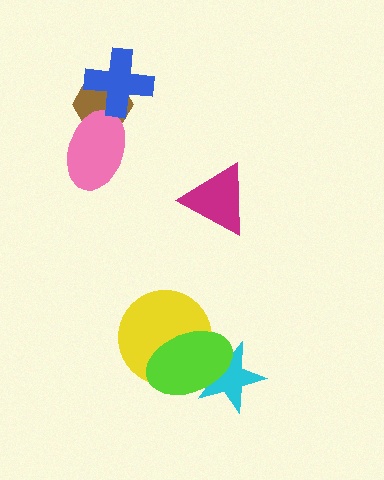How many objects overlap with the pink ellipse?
1 object overlaps with the pink ellipse.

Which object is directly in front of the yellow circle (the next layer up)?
The cyan star is directly in front of the yellow circle.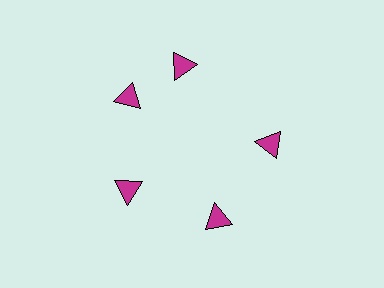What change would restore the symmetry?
The symmetry would be restored by rotating it back into even spacing with its neighbors so that all 5 triangles sit at equal angles and equal distance from the center.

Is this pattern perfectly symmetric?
No. The 5 magenta triangles are arranged in a ring, but one element near the 1 o'clock position is rotated out of alignment along the ring, breaking the 5-fold rotational symmetry.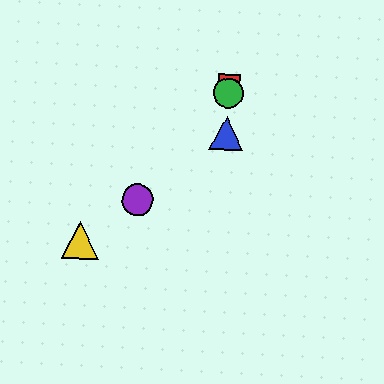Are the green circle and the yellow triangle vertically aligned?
No, the green circle is at x≈228 and the yellow triangle is at x≈80.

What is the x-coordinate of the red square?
The red square is at x≈229.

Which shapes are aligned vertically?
The red square, the blue triangle, the green circle are aligned vertically.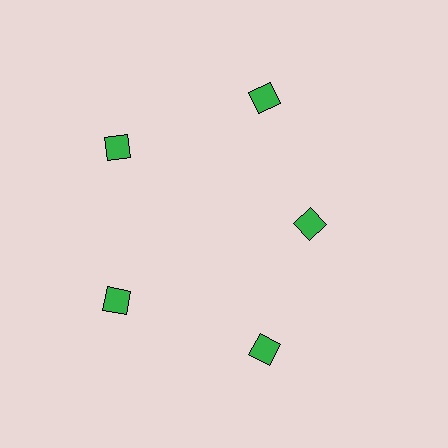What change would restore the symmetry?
The symmetry would be restored by moving it outward, back onto the ring so that all 5 diamonds sit at equal angles and equal distance from the center.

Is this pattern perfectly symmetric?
No. The 5 green diamonds are arranged in a ring, but one element near the 3 o'clock position is pulled inward toward the center, breaking the 5-fold rotational symmetry.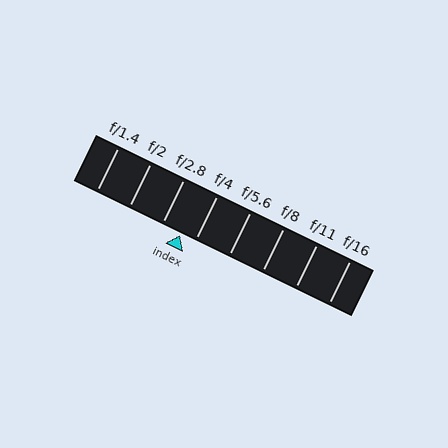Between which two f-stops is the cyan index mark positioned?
The index mark is between f/2.8 and f/4.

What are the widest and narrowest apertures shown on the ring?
The widest aperture shown is f/1.4 and the narrowest is f/16.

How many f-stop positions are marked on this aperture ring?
There are 8 f-stop positions marked.